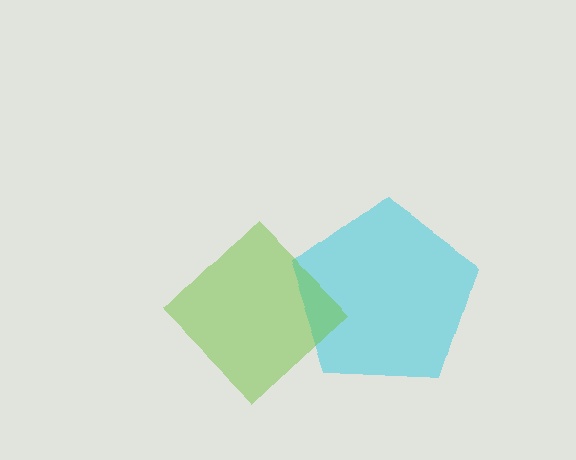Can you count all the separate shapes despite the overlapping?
Yes, there are 2 separate shapes.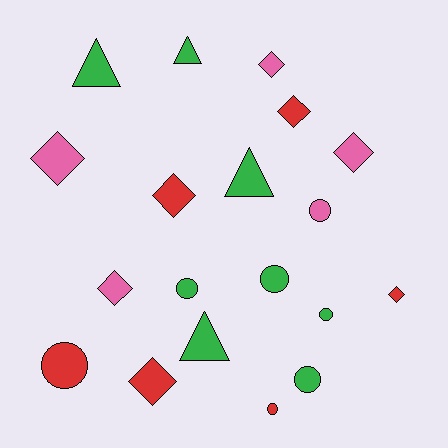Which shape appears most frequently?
Diamond, with 8 objects.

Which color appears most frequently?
Green, with 8 objects.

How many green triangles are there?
There are 4 green triangles.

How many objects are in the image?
There are 19 objects.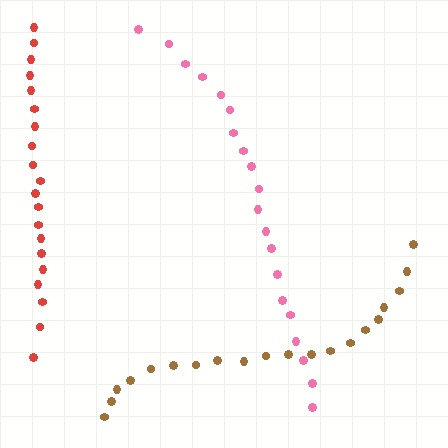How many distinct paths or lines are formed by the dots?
There are 3 distinct paths.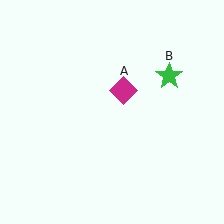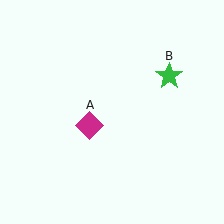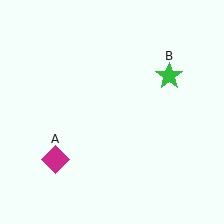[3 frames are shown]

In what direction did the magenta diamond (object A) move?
The magenta diamond (object A) moved down and to the left.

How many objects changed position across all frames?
1 object changed position: magenta diamond (object A).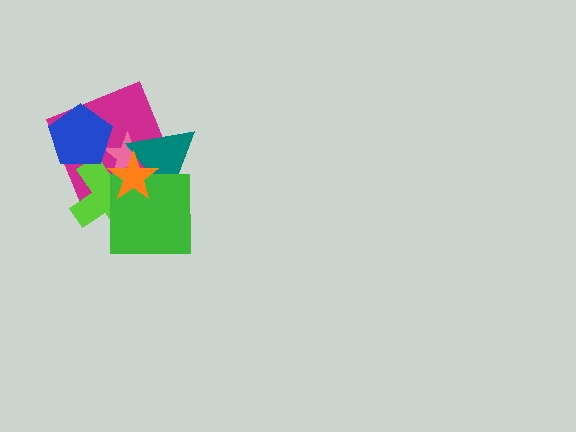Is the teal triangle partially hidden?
Yes, it is partially covered by another shape.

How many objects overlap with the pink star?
5 objects overlap with the pink star.